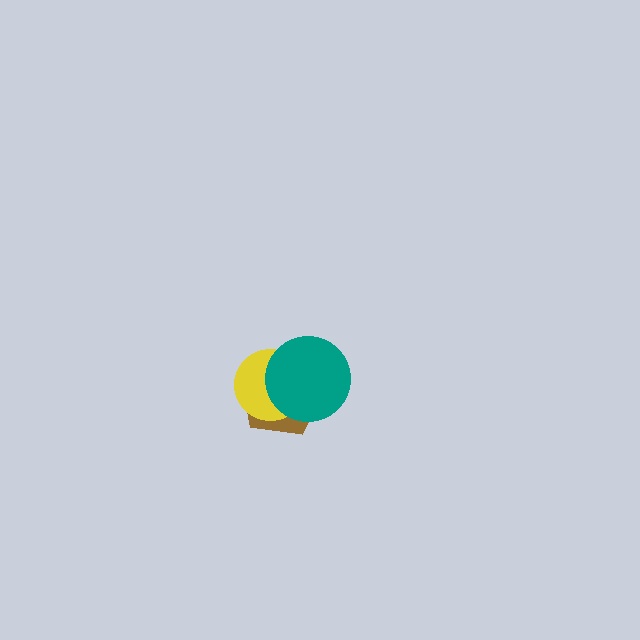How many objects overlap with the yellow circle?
2 objects overlap with the yellow circle.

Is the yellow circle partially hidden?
Yes, it is partially covered by another shape.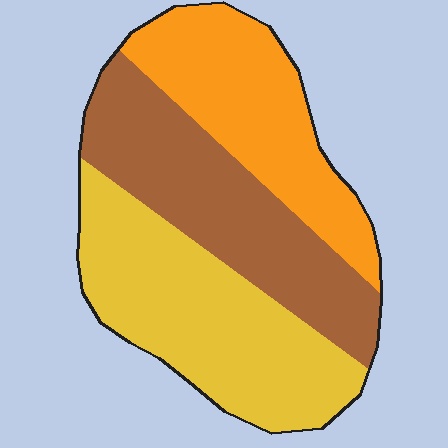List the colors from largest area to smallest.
From largest to smallest: yellow, brown, orange.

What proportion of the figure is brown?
Brown covers around 35% of the figure.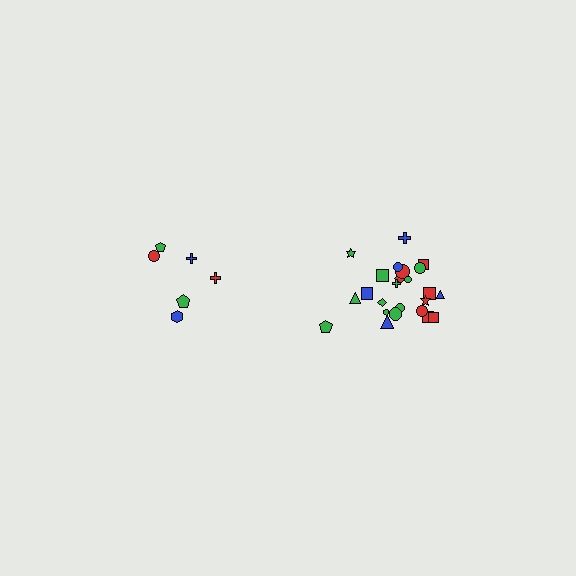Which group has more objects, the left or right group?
The right group.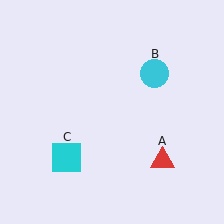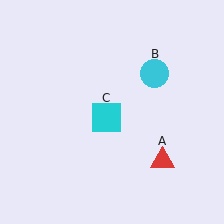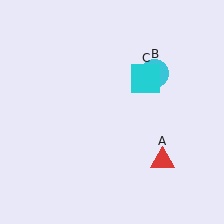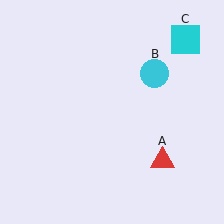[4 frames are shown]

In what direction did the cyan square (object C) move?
The cyan square (object C) moved up and to the right.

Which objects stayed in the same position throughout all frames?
Red triangle (object A) and cyan circle (object B) remained stationary.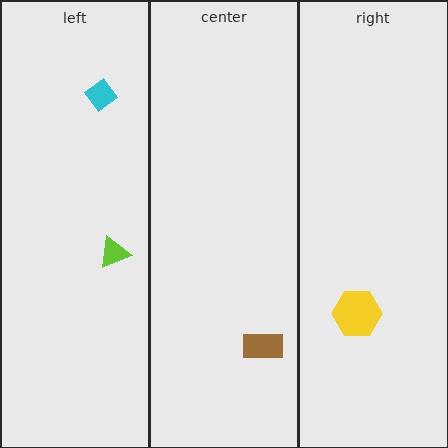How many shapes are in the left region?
2.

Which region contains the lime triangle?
The left region.